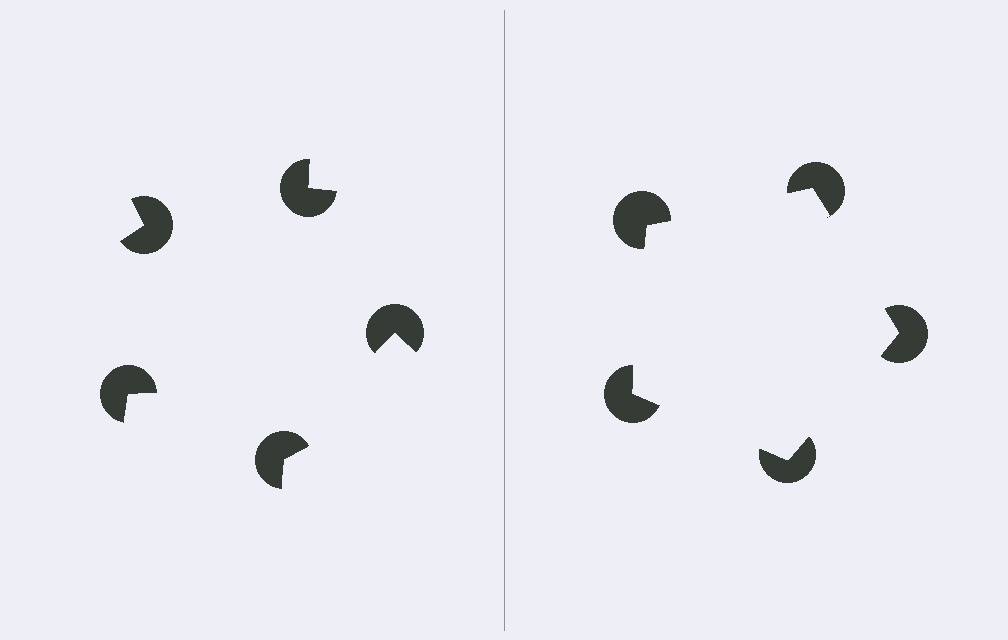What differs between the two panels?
The pac-man discs are positioned identically on both sides; only the wedge orientations differ. On the right they align to a pentagon; on the left they are misaligned.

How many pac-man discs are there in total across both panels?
10 — 5 on each side.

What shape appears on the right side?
An illusory pentagon.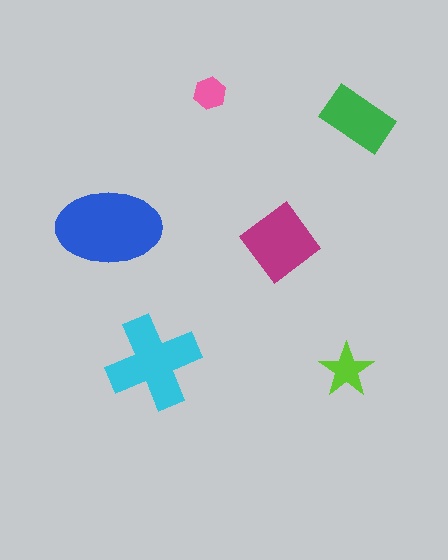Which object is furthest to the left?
The blue ellipse is leftmost.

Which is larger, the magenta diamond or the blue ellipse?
The blue ellipse.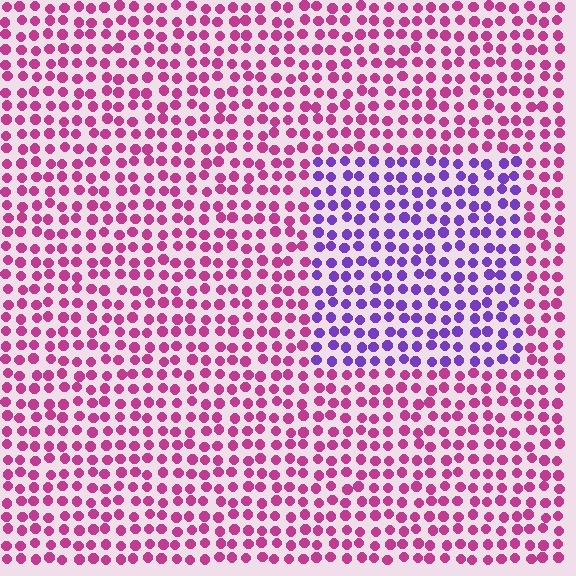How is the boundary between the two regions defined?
The boundary is defined purely by a slight shift in hue (about 55 degrees). Spacing, size, and orientation are identical on both sides.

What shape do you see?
I see a rectangle.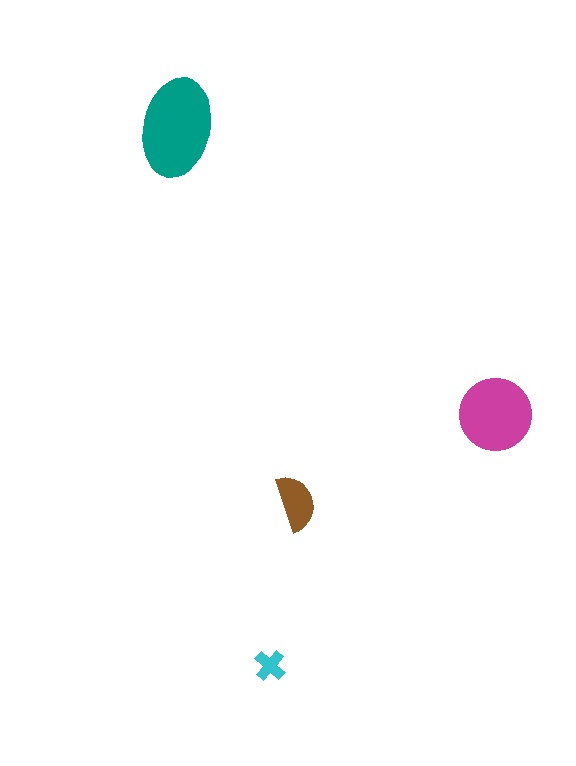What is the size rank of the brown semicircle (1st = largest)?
3rd.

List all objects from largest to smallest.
The teal ellipse, the magenta circle, the brown semicircle, the cyan cross.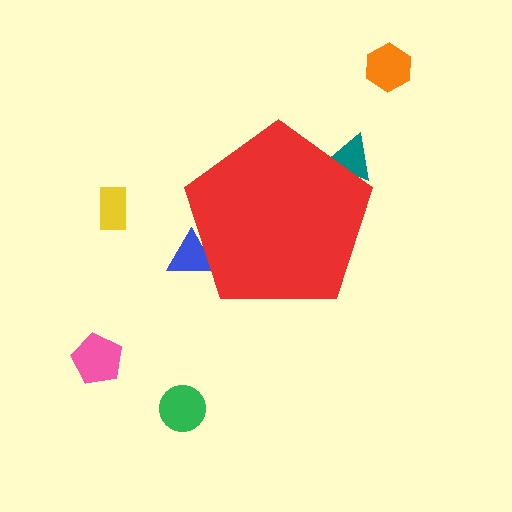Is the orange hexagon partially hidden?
No, the orange hexagon is fully visible.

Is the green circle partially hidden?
No, the green circle is fully visible.